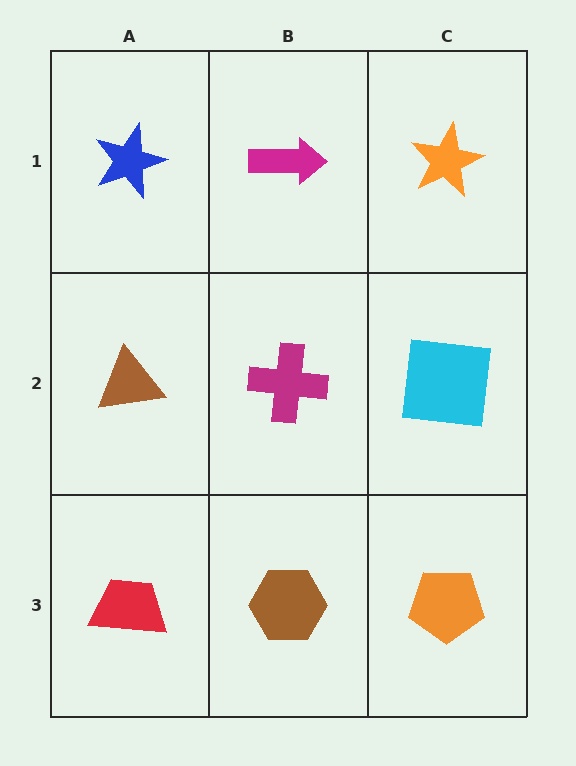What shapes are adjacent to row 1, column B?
A magenta cross (row 2, column B), a blue star (row 1, column A), an orange star (row 1, column C).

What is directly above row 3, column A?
A brown triangle.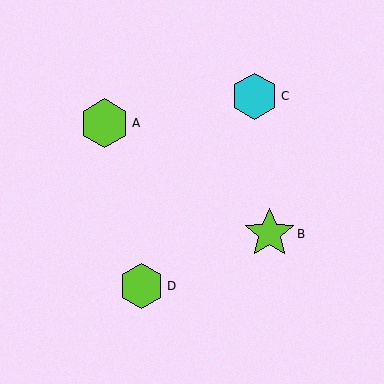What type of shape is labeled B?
Shape B is a lime star.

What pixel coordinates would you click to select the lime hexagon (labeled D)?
Click at (142, 286) to select the lime hexagon D.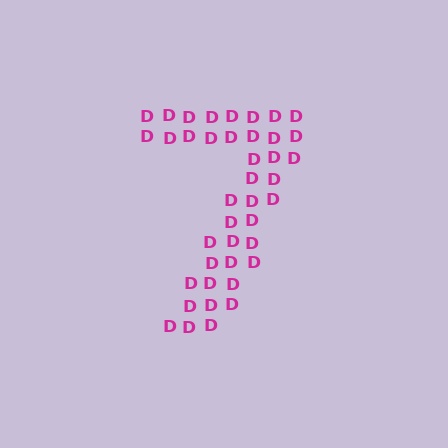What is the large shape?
The large shape is the digit 7.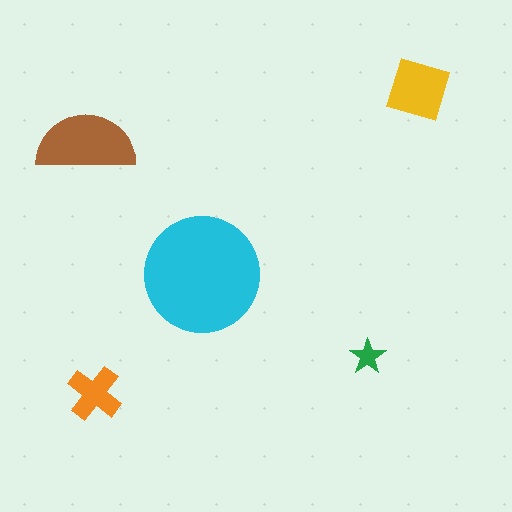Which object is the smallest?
The green star.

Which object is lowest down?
The orange cross is bottommost.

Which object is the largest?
The cyan circle.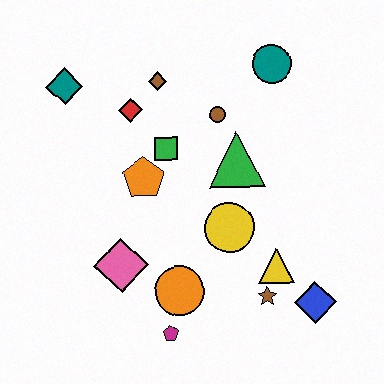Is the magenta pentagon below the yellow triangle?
Yes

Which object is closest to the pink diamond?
The orange circle is closest to the pink diamond.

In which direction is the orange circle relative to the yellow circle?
The orange circle is below the yellow circle.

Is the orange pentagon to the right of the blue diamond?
No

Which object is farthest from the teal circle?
The magenta pentagon is farthest from the teal circle.